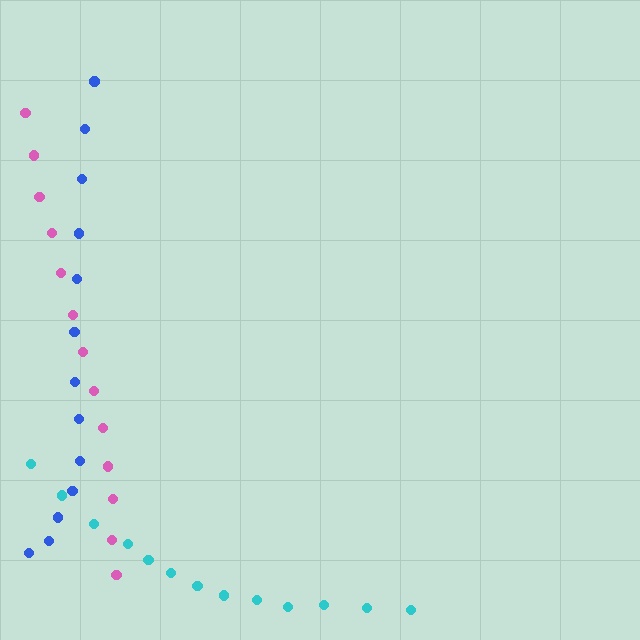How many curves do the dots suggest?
There are 3 distinct paths.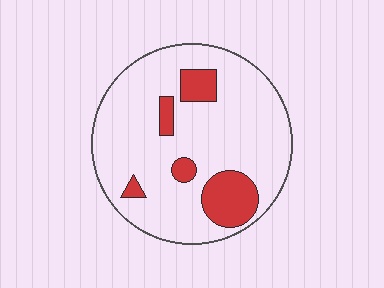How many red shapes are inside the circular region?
5.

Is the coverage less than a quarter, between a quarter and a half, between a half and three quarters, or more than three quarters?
Less than a quarter.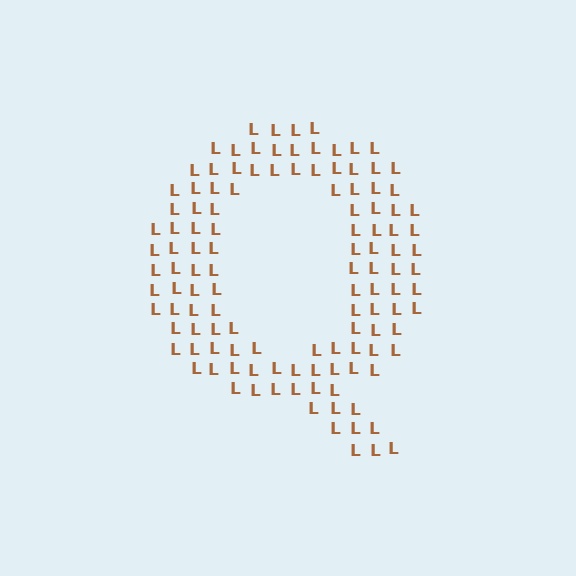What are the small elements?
The small elements are letter L's.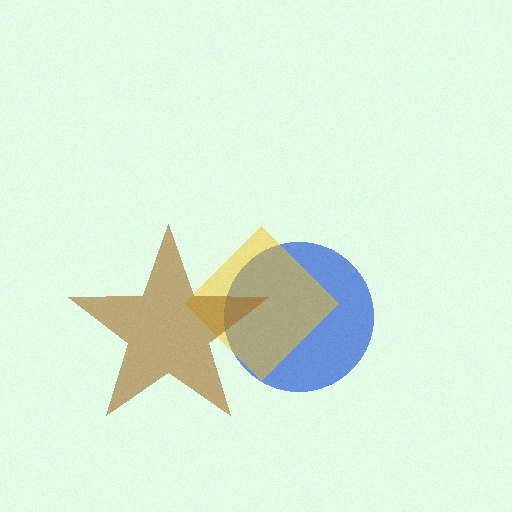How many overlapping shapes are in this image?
There are 3 overlapping shapes in the image.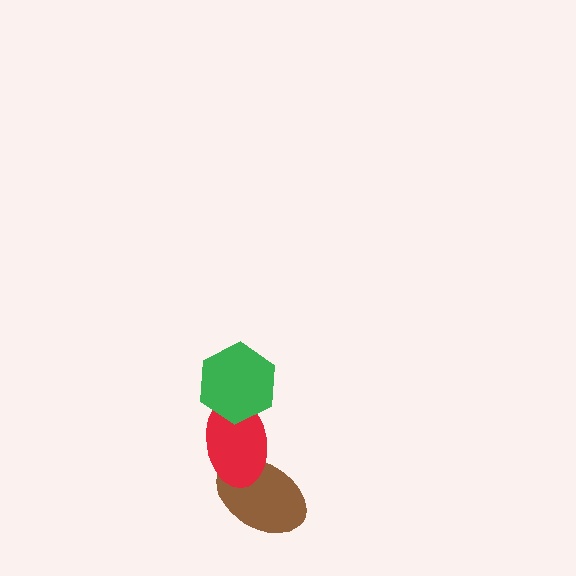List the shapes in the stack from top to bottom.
From top to bottom: the green hexagon, the red ellipse, the brown ellipse.